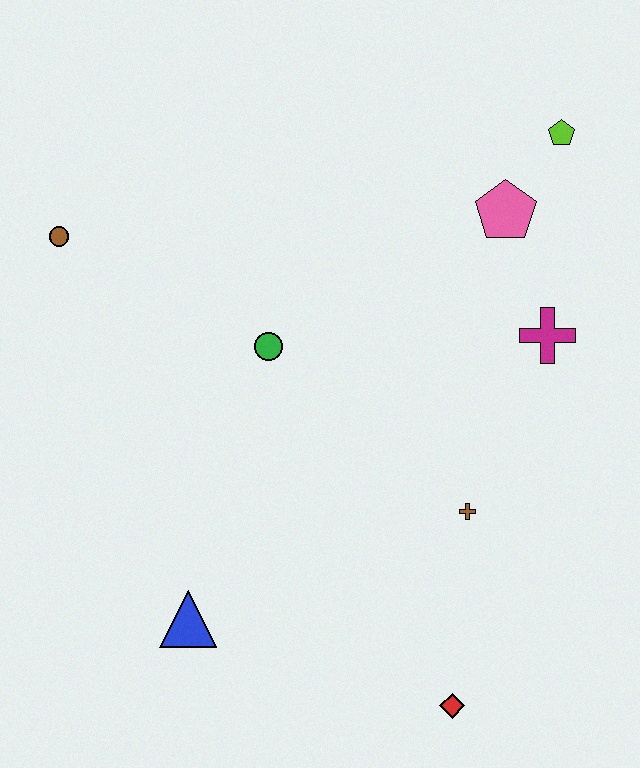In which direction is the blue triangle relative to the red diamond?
The blue triangle is to the left of the red diamond.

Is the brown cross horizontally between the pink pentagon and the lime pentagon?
No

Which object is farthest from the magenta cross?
The brown circle is farthest from the magenta cross.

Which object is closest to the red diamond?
The brown cross is closest to the red diamond.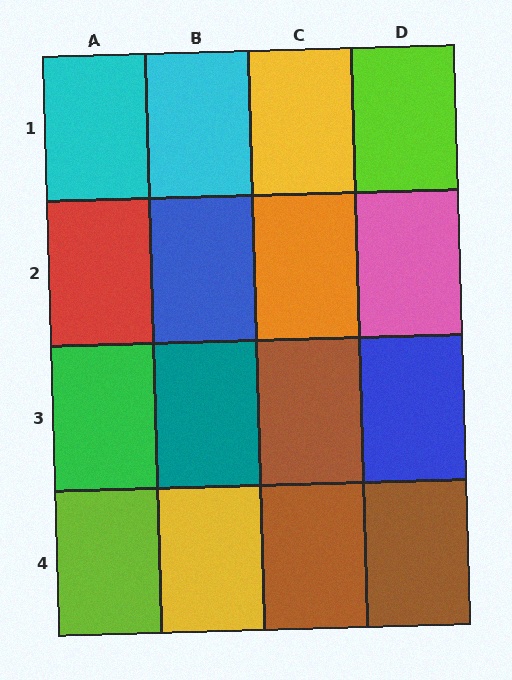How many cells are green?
1 cell is green.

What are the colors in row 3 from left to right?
Green, teal, brown, blue.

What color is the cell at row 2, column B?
Blue.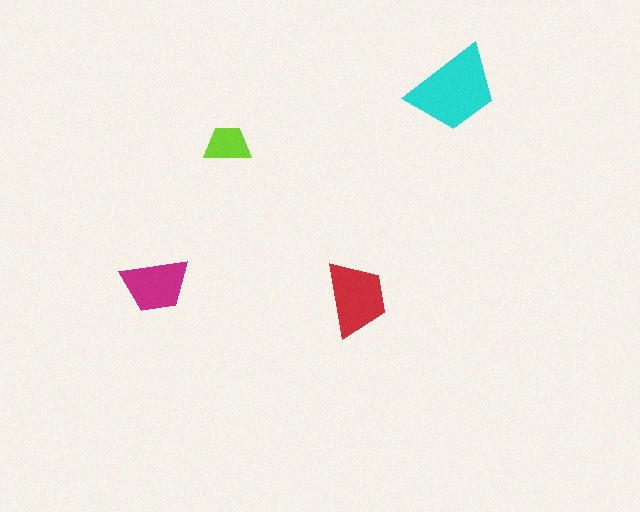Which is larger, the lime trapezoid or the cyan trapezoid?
The cyan one.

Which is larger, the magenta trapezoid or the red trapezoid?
The red one.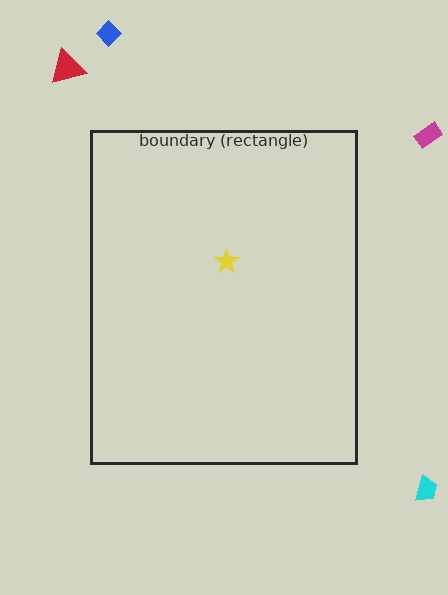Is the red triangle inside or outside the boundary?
Outside.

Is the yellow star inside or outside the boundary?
Inside.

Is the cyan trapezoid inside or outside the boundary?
Outside.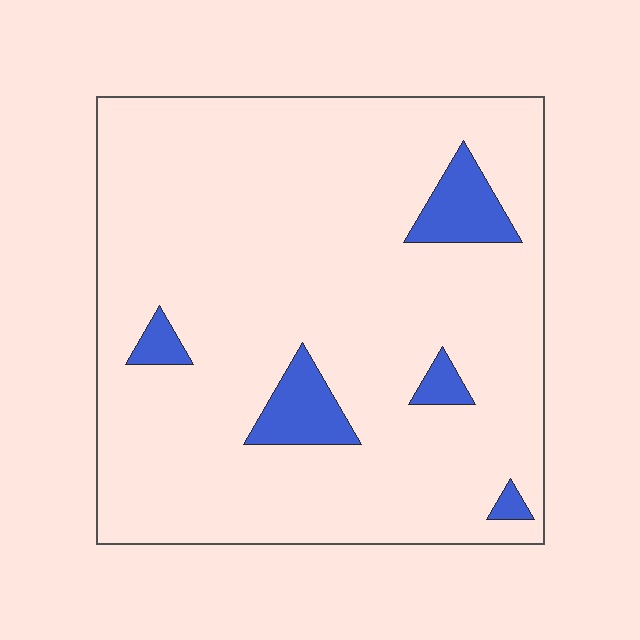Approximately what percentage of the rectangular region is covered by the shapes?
Approximately 10%.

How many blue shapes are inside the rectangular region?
5.